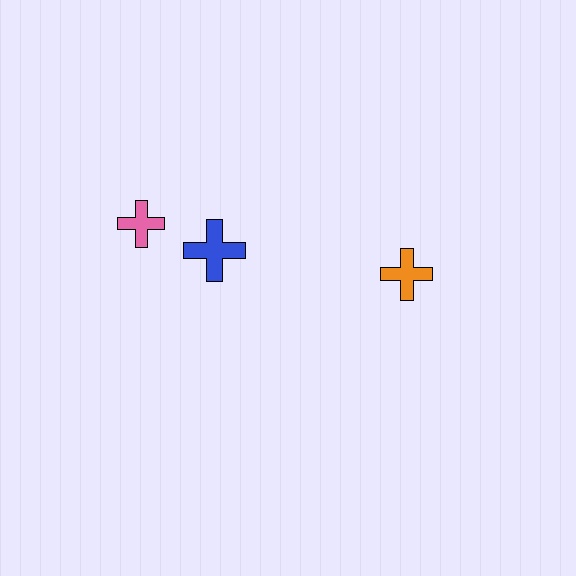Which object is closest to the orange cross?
The blue cross is closest to the orange cross.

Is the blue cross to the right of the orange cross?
No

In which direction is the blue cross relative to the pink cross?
The blue cross is to the right of the pink cross.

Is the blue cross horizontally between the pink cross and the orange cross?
Yes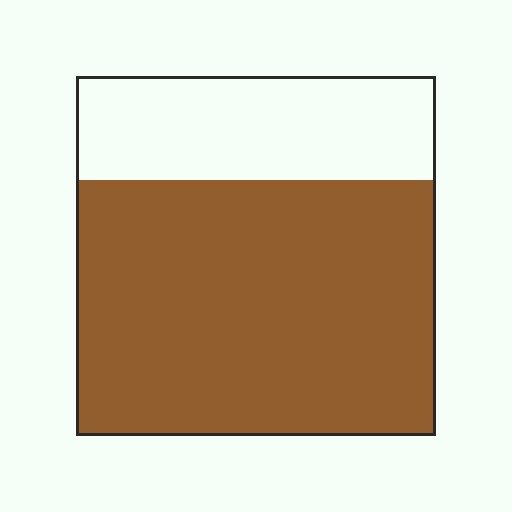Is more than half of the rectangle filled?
Yes.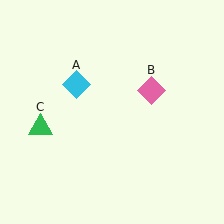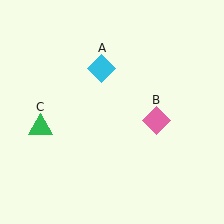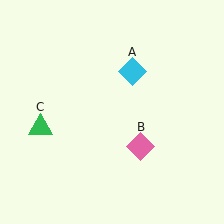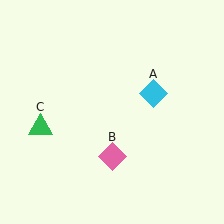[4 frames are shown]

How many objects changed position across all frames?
2 objects changed position: cyan diamond (object A), pink diamond (object B).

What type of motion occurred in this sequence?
The cyan diamond (object A), pink diamond (object B) rotated clockwise around the center of the scene.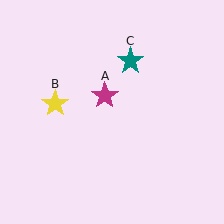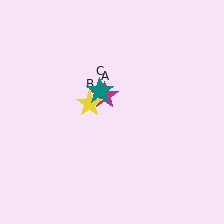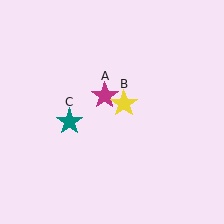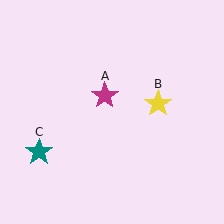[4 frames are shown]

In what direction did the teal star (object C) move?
The teal star (object C) moved down and to the left.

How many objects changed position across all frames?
2 objects changed position: yellow star (object B), teal star (object C).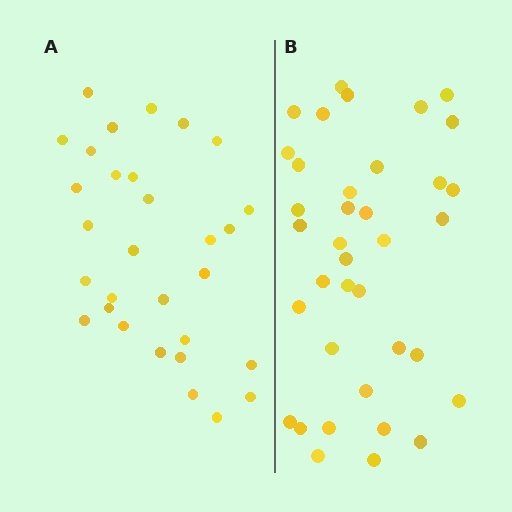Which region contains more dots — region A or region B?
Region B (the right region) has more dots.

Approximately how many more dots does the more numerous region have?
Region B has roughly 8 or so more dots than region A.